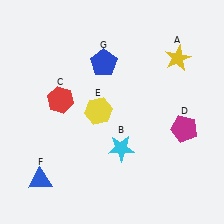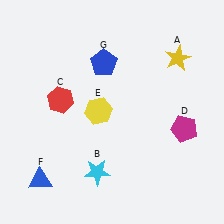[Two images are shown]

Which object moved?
The cyan star (B) moved left.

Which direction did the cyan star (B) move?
The cyan star (B) moved left.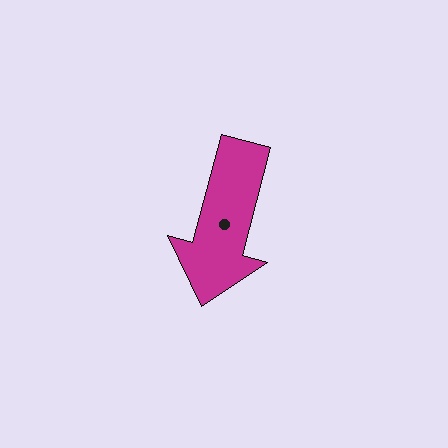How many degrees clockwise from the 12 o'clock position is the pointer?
Approximately 195 degrees.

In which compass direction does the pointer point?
South.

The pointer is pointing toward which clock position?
Roughly 6 o'clock.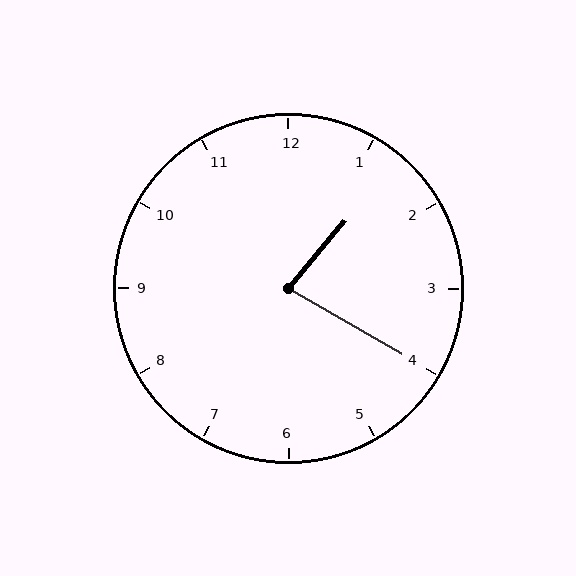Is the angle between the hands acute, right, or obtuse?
It is acute.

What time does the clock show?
1:20.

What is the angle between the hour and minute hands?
Approximately 80 degrees.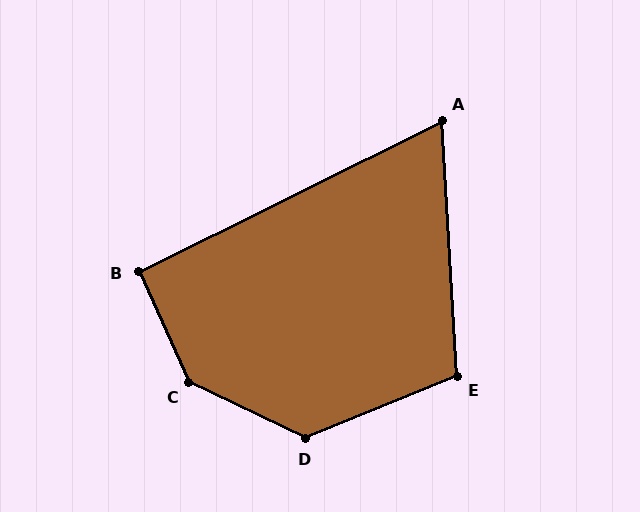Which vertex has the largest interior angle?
C, at approximately 140 degrees.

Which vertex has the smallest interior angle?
A, at approximately 67 degrees.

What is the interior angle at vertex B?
Approximately 92 degrees (approximately right).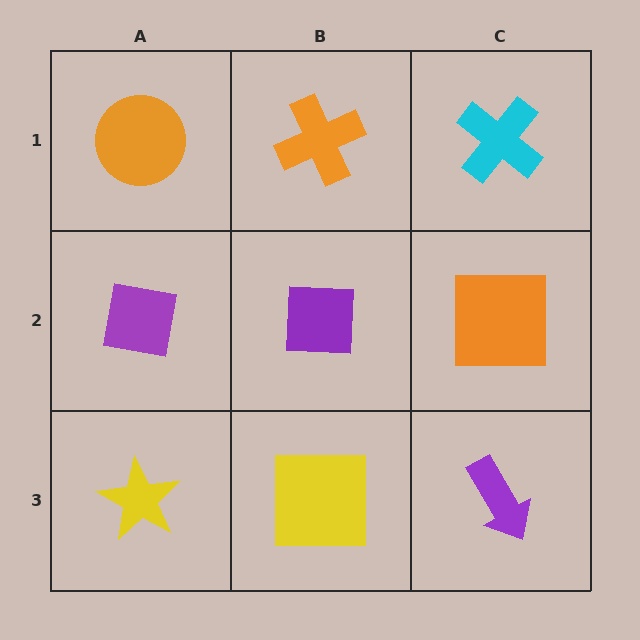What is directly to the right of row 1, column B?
A cyan cross.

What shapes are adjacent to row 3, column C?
An orange square (row 2, column C), a yellow square (row 3, column B).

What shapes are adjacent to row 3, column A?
A purple square (row 2, column A), a yellow square (row 3, column B).